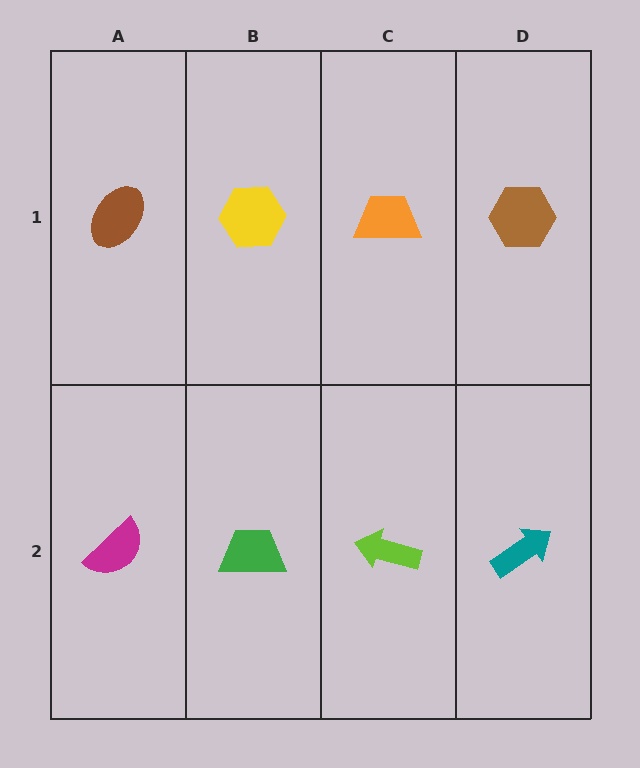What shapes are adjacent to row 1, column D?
A teal arrow (row 2, column D), an orange trapezoid (row 1, column C).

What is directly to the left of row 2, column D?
A lime arrow.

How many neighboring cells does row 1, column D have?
2.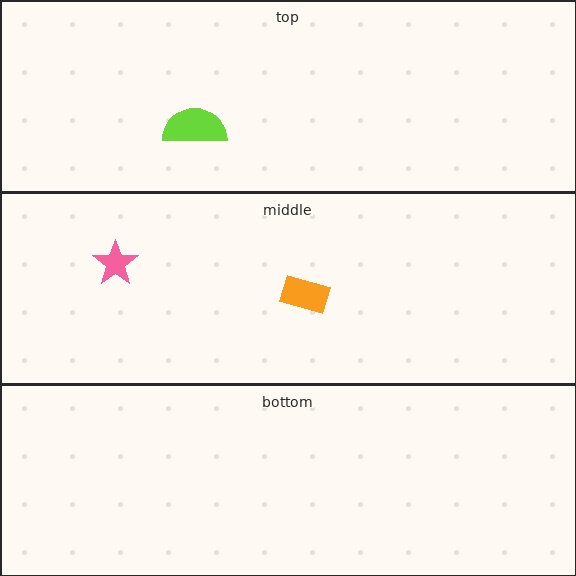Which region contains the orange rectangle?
The middle region.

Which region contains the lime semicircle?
The top region.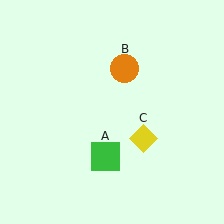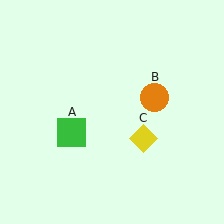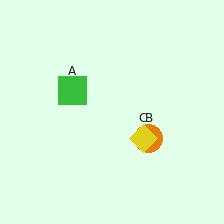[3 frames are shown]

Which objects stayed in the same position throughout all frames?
Yellow diamond (object C) remained stationary.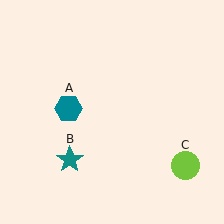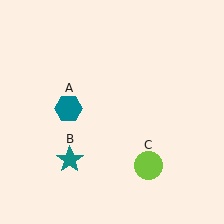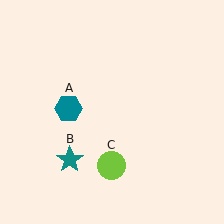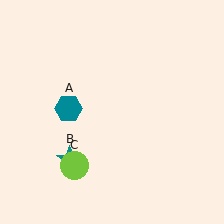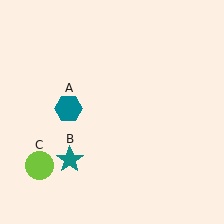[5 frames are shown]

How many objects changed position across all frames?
1 object changed position: lime circle (object C).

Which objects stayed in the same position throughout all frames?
Teal hexagon (object A) and teal star (object B) remained stationary.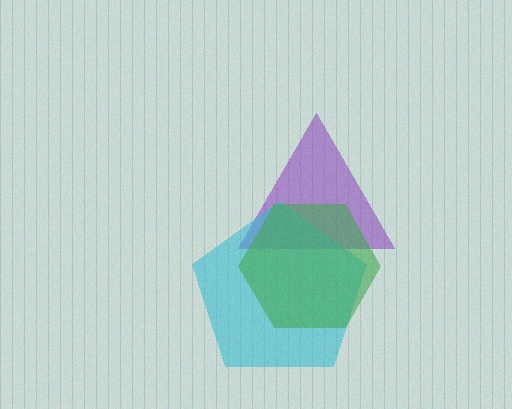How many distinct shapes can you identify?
There are 3 distinct shapes: a purple triangle, a cyan pentagon, a green hexagon.